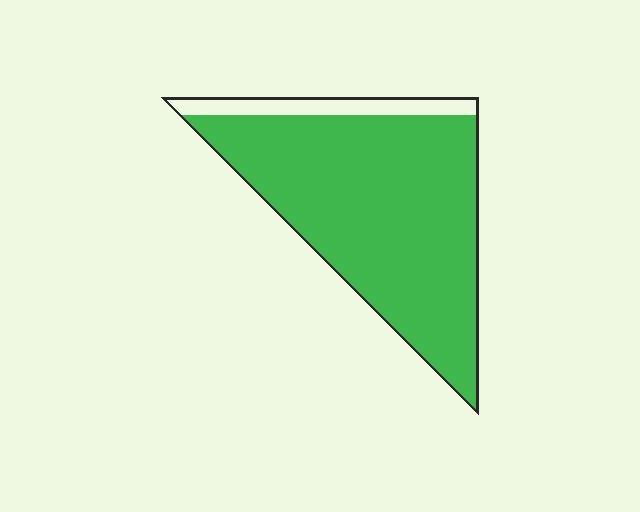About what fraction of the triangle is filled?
About nine tenths (9/10).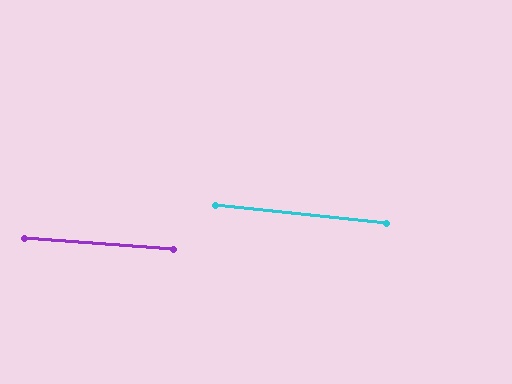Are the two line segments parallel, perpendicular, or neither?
Parallel — their directions differ by only 1.9°.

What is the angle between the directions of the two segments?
Approximately 2 degrees.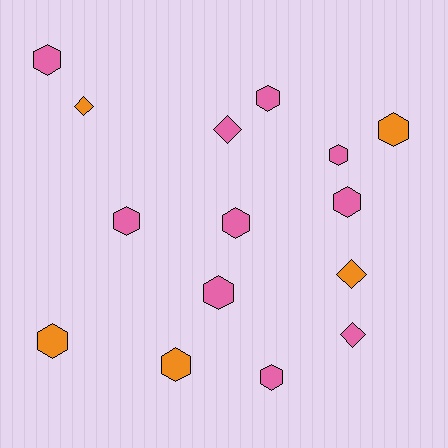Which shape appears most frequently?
Hexagon, with 11 objects.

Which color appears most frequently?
Pink, with 10 objects.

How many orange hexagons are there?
There are 3 orange hexagons.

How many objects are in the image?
There are 15 objects.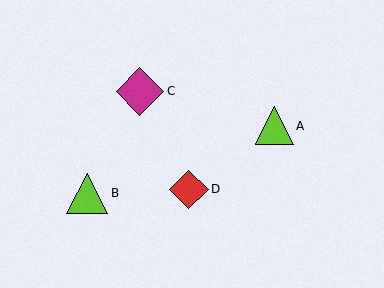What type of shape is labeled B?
Shape B is a lime triangle.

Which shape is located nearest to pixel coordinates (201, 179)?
The red diamond (labeled D) at (189, 189) is nearest to that location.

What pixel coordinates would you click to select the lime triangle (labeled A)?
Click at (275, 126) to select the lime triangle A.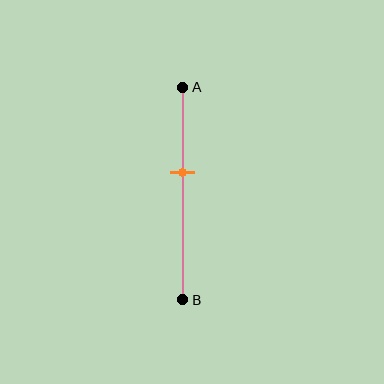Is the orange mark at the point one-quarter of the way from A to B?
No, the mark is at about 40% from A, not at the 25% one-quarter point.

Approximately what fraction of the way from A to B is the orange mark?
The orange mark is approximately 40% of the way from A to B.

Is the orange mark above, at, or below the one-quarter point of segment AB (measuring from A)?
The orange mark is below the one-quarter point of segment AB.